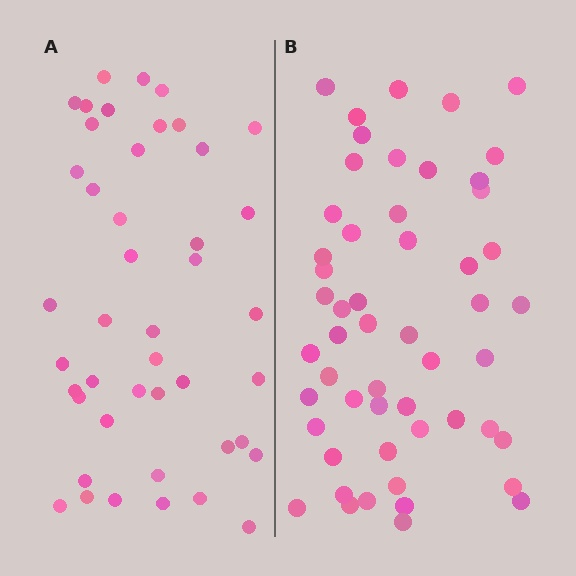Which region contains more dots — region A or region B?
Region B (the right region) has more dots.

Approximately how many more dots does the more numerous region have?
Region B has roughly 8 or so more dots than region A.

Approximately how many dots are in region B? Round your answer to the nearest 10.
About 50 dots. (The exact count is 53, which rounds to 50.)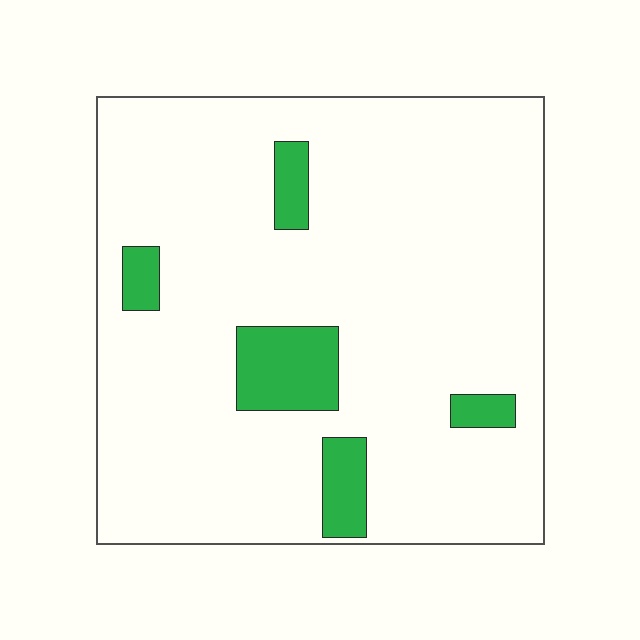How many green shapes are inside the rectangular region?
5.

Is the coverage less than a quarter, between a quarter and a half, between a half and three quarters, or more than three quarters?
Less than a quarter.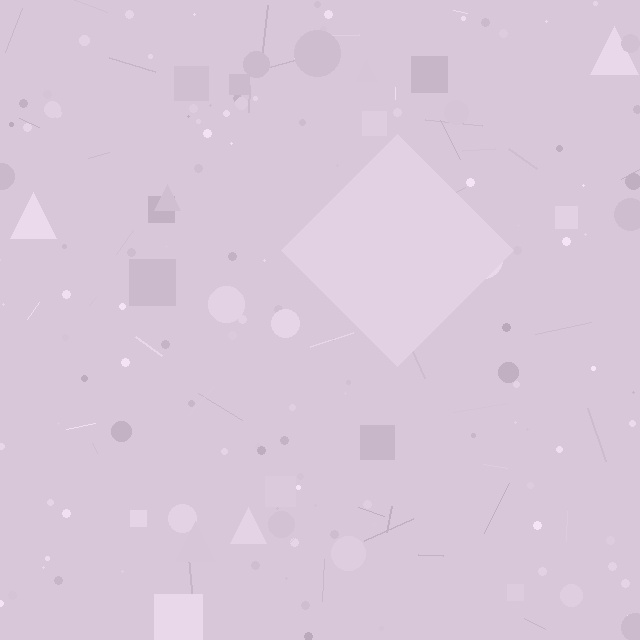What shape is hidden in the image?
A diamond is hidden in the image.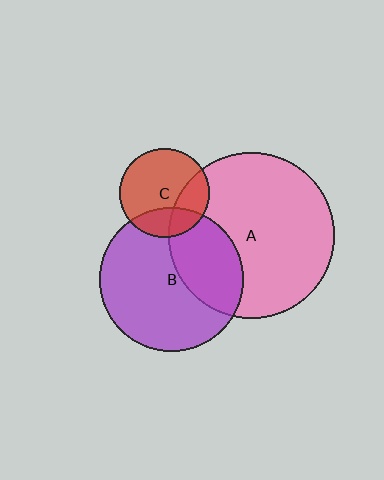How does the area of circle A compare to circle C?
Approximately 3.4 times.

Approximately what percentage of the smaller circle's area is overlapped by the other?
Approximately 25%.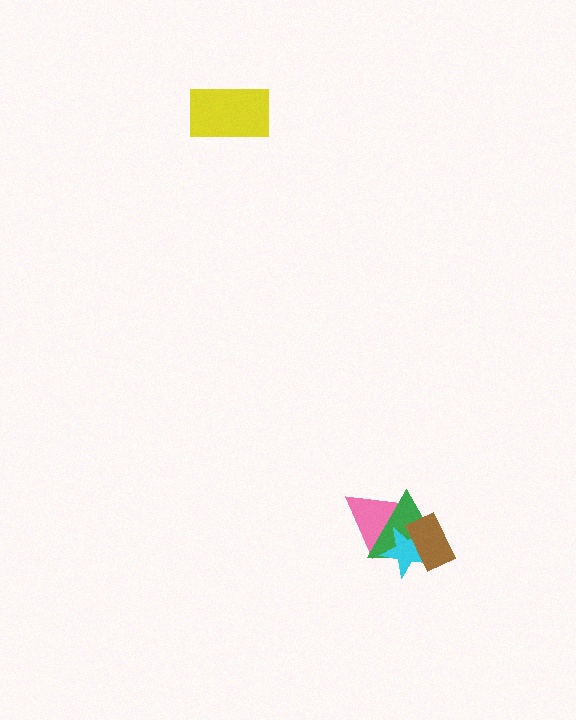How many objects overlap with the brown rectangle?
3 objects overlap with the brown rectangle.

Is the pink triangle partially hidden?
Yes, it is partially covered by another shape.